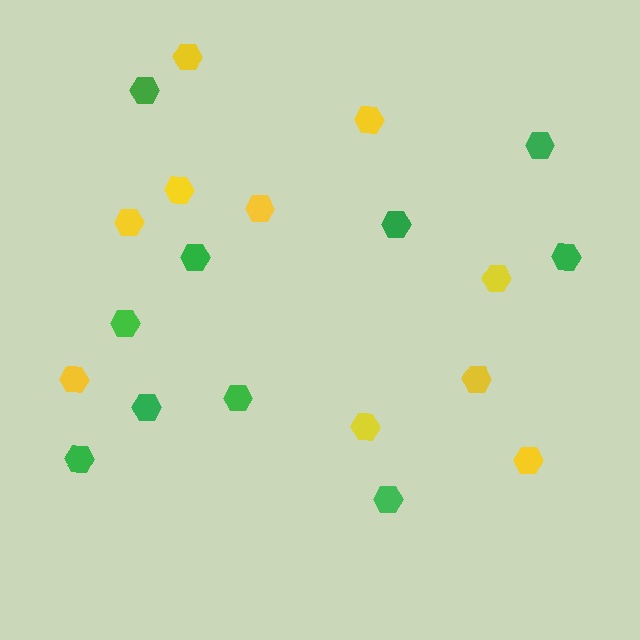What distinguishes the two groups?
There are 2 groups: one group of green hexagons (10) and one group of yellow hexagons (10).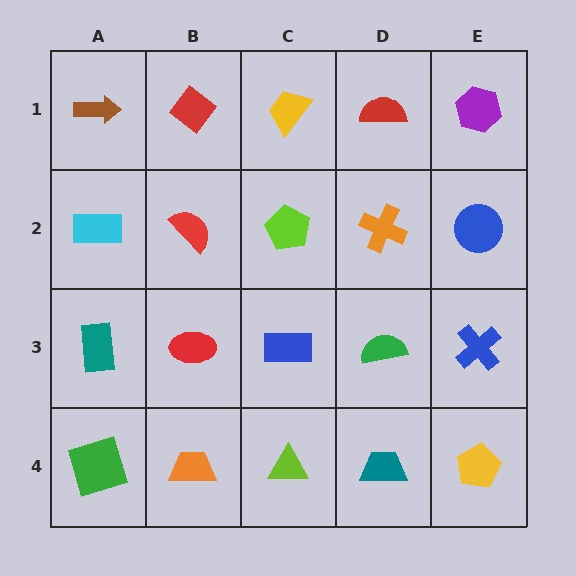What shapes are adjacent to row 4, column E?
A blue cross (row 3, column E), a teal trapezoid (row 4, column D).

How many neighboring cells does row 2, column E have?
3.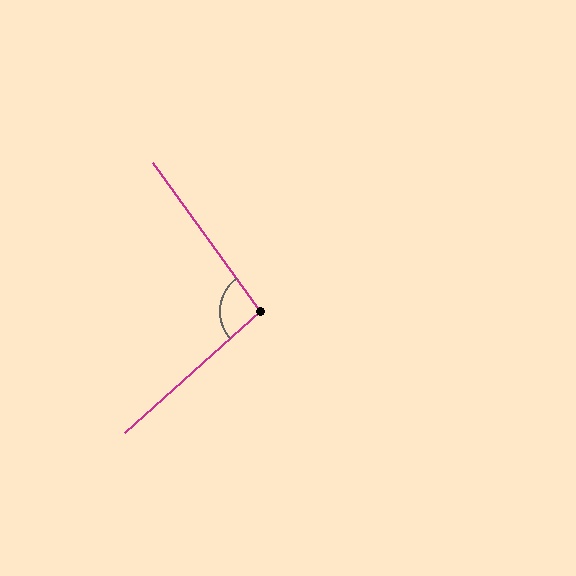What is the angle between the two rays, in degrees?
Approximately 96 degrees.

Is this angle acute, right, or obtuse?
It is obtuse.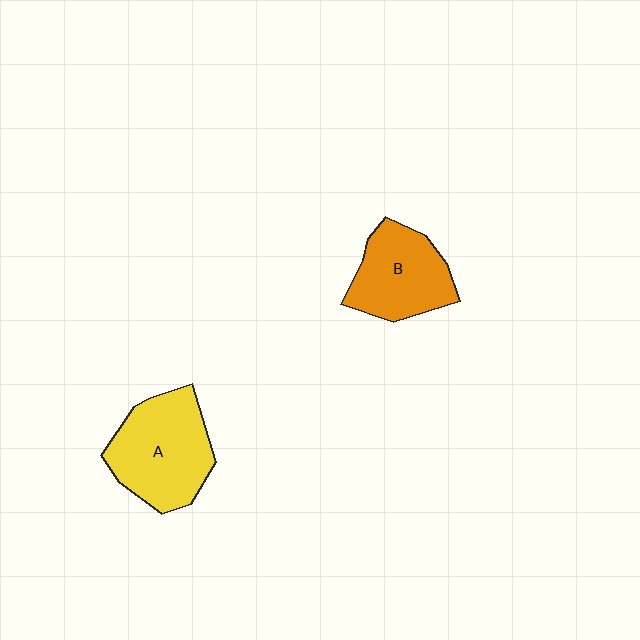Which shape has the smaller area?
Shape B (orange).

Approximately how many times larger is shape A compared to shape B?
Approximately 1.2 times.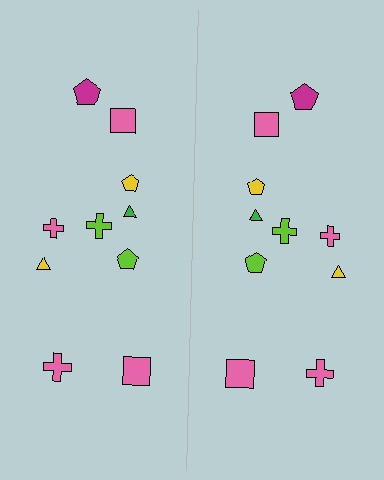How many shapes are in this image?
There are 20 shapes in this image.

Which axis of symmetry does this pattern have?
The pattern has a vertical axis of symmetry running through the center of the image.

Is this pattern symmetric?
Yes, this pattern has bilateral (reflection) symmetry.